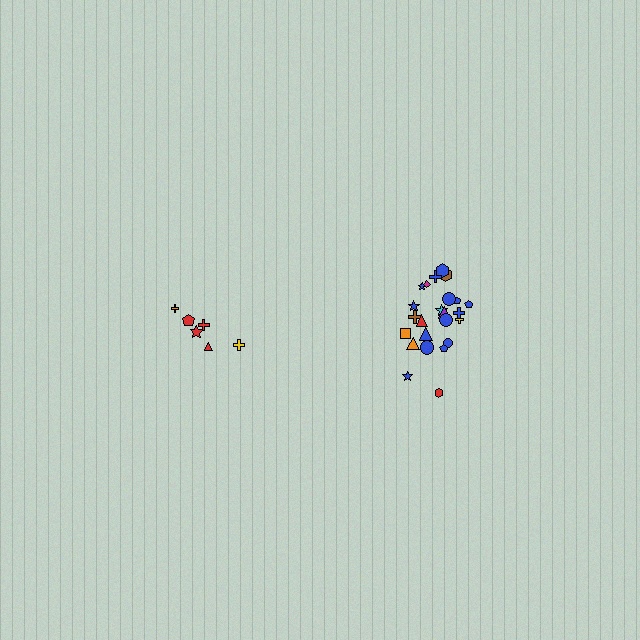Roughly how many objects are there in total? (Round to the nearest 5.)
Roughly 30 objects in total.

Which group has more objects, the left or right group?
The right group.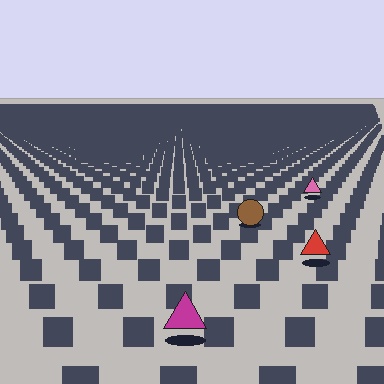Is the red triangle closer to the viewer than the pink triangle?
Yes. The red triangle is closer — you can tell from the texture gradient: the ground texture is coarser near it.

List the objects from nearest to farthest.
From nearest to farthest: the magenta triangle, the red triangle, the brown circle, the pink triangle.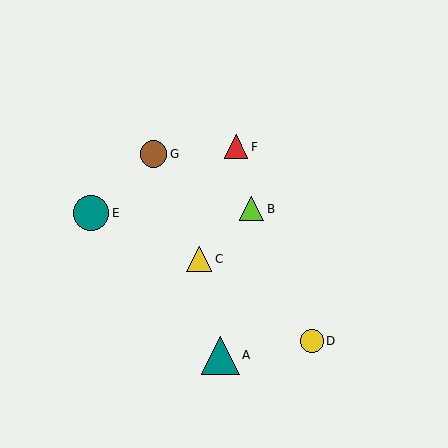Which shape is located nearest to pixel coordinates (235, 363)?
The teal triangle (labeled A) at (220, 355) is nearest to that location.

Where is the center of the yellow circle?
The center of the yellow circle is at (312, 341).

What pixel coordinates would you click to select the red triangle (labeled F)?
Click at (236, 147) to select the red triangle F.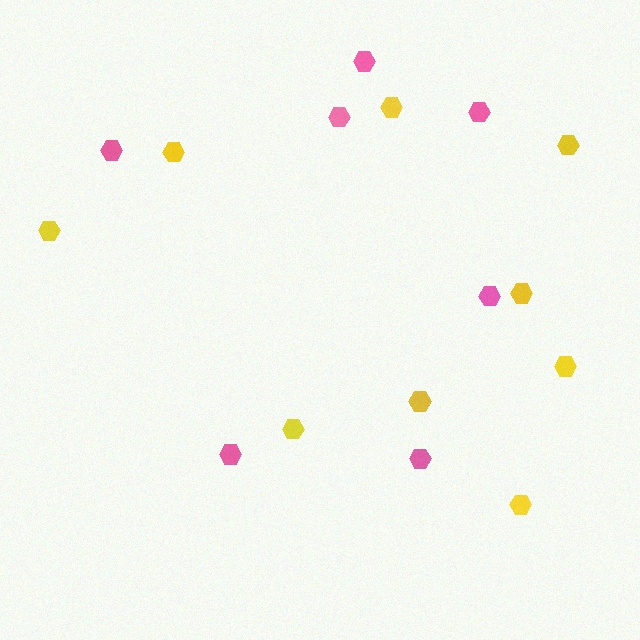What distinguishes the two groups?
There are 2 groups: one group of pink hexagons (7) and one group of yellow hexagons (9).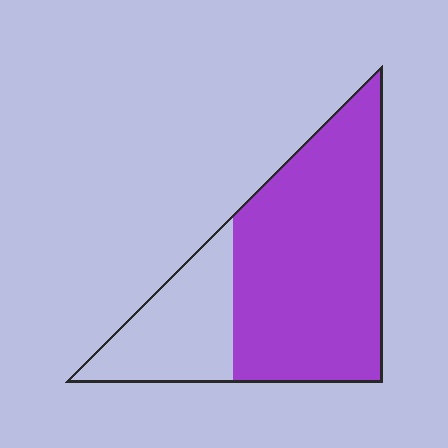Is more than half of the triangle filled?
Yes.